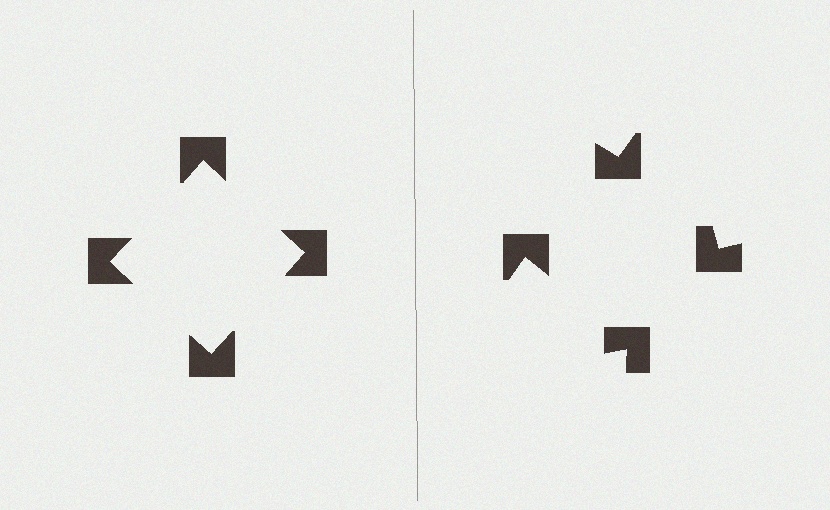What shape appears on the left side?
An illusory square.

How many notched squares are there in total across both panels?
8 — 4 on each side.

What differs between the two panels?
The notched squares are positioned identically on both sides; only the wedge orientations differ. On the left they align to a square; on the right they are misaligned.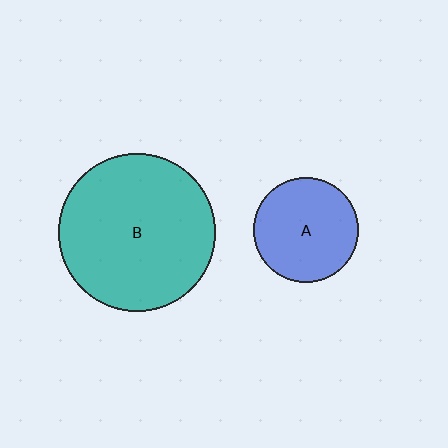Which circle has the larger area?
Circle B (teal).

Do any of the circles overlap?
No, none of the circles overlap.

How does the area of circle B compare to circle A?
Approximately 2.2 times.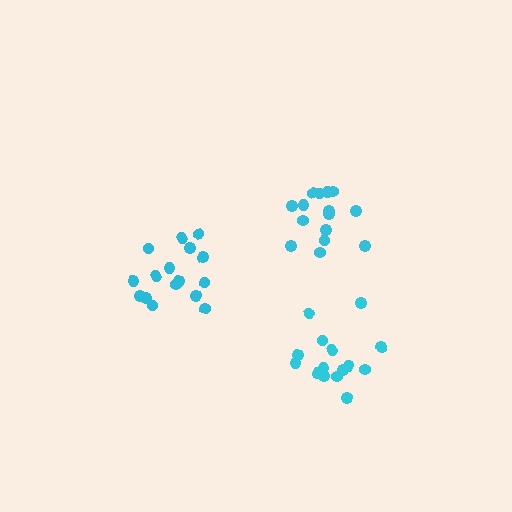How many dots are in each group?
Group 1: 16 dots, Group 2: 15 dots, Group 3: 15 dots (46 total).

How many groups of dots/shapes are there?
There are 3 groups.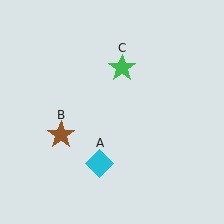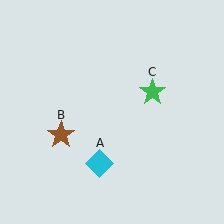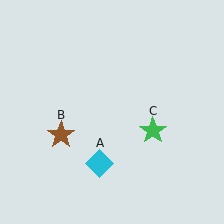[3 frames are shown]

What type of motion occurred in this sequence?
The green star (object C) rotated clockwise around the center of the scene.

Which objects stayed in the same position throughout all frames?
Cyan diamond (object A) and brown star (object B) remained stationary.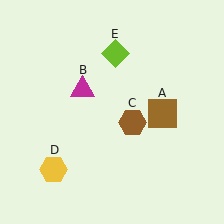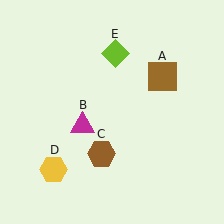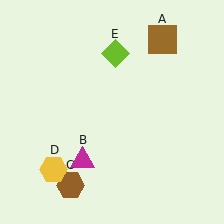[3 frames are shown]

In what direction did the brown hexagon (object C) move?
The brown hexagon (object C) moved down and to the left.